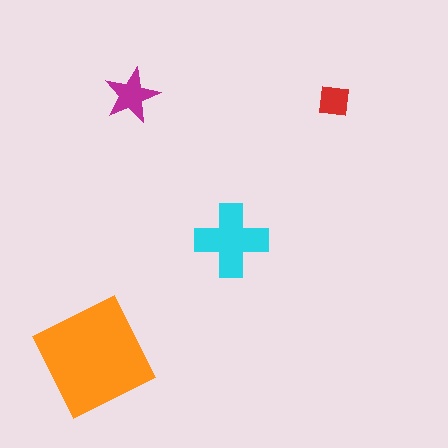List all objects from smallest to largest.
The red square, the magenta star, the cyan cross, the orange diamond.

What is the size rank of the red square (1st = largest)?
4th.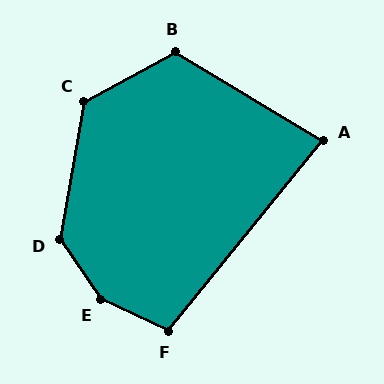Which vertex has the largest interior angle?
E, at approximately 150 degrees.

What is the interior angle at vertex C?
Approximately 129 degrees (obtuse).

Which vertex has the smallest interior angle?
A, at approximately 82 degrees.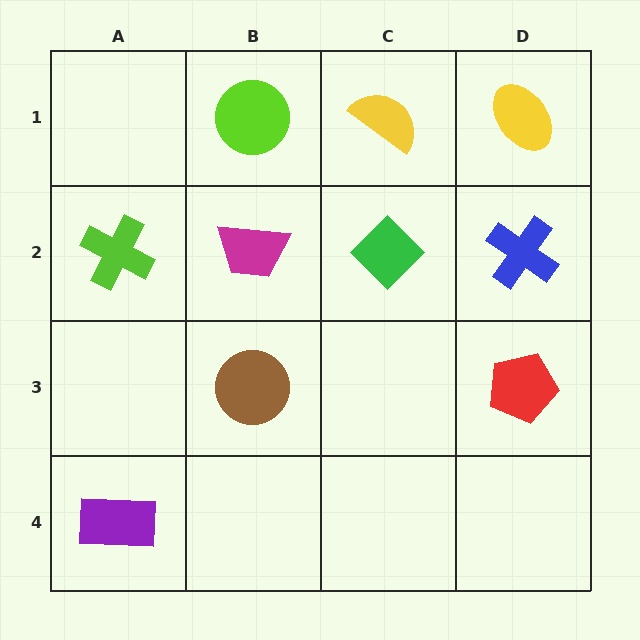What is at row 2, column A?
A lime cross.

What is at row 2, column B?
A magenta trapezoid.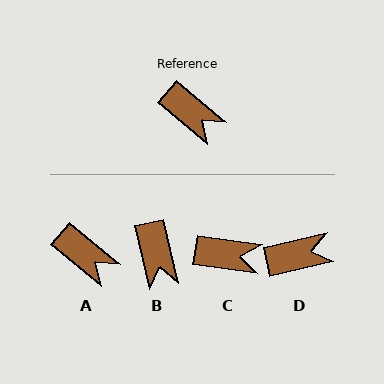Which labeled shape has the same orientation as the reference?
A.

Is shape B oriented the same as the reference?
No, it is off by about 38 degrees.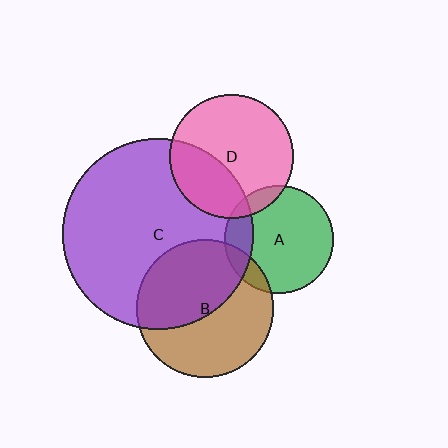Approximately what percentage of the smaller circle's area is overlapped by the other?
Approximately 35%.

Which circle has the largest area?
Circle C (purple).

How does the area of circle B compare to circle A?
Approximately 1.6 times.